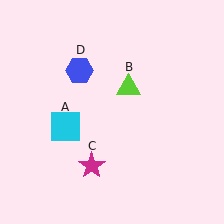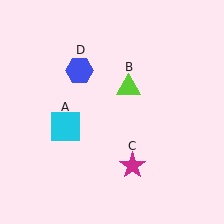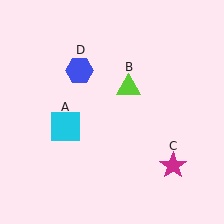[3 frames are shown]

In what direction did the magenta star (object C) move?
The magenta star (object C) moved right.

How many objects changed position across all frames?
1 object changed position: magenta star (object C).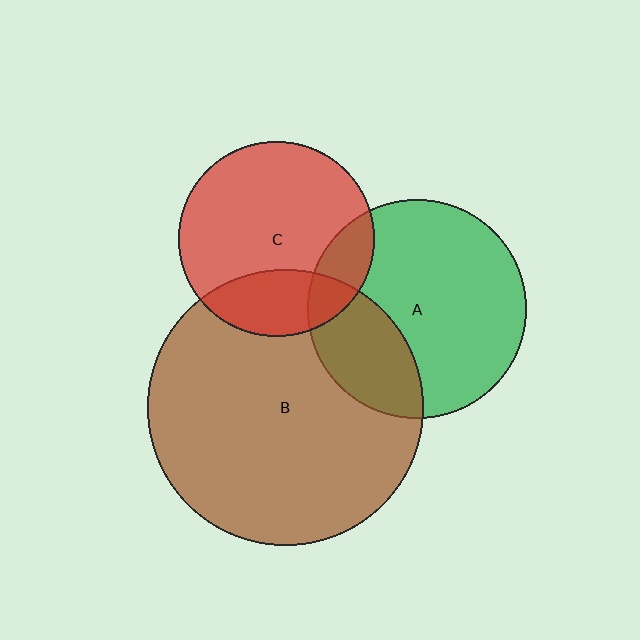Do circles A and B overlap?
Yes.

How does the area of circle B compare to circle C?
Approximately 2.0 times.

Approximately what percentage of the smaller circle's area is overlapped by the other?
Approximately 30%.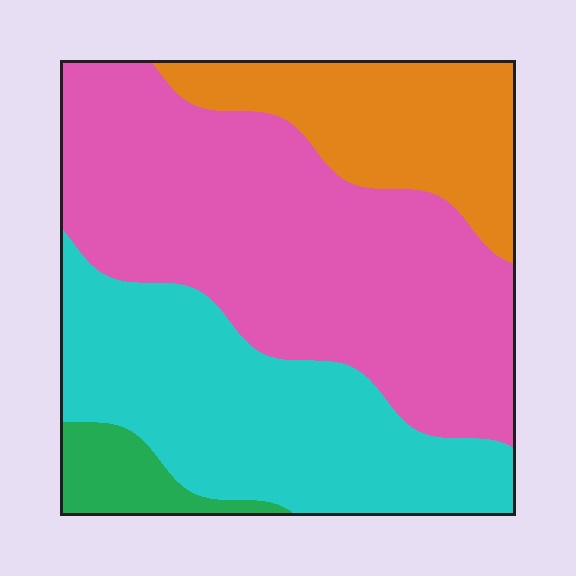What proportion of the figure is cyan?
Cyan takes up about one third (1/3) of the figure.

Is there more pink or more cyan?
Pink.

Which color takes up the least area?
Green, at roughly 5%.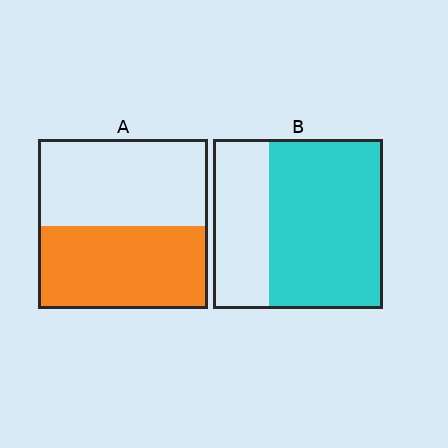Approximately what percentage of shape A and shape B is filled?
A is approximately 50% and B is approximately 65%.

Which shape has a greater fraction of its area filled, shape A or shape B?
Shape B.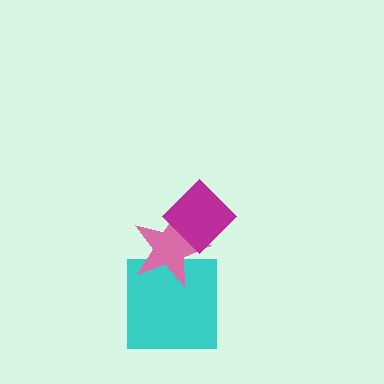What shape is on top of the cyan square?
The pink star is on top of the cyan square.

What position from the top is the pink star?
The pink star is 2nd from the top.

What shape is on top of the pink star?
The magenta diamond is on top of the pink star.